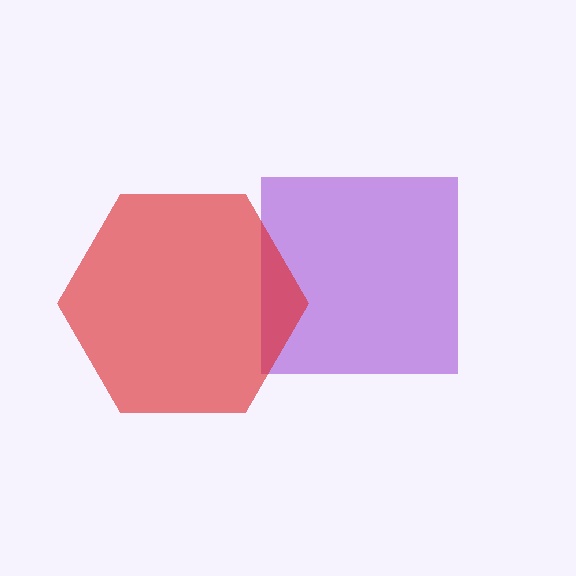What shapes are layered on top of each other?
The layered shapes are: a purple square, a red hexagon.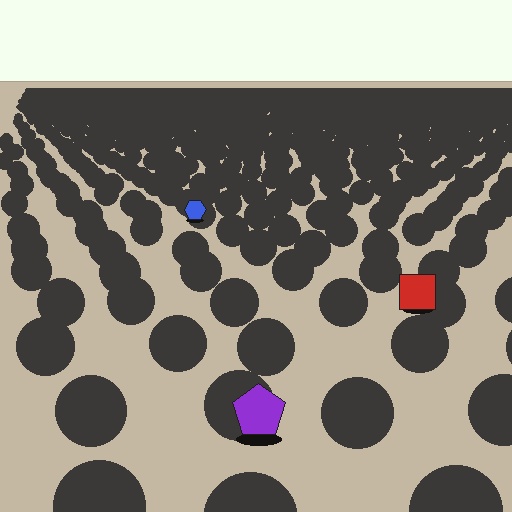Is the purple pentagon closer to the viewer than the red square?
Yes. The purple pentagon is closer — you can tell from the texture gradient: the ground texture is coarser near it.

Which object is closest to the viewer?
The purple pentagon is closest. The texture marks near it are larger and more spread out.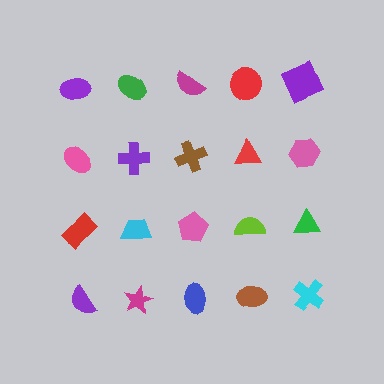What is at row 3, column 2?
A cyan trapezoid.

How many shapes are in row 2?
5 shapes.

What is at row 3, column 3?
A pink pentagon.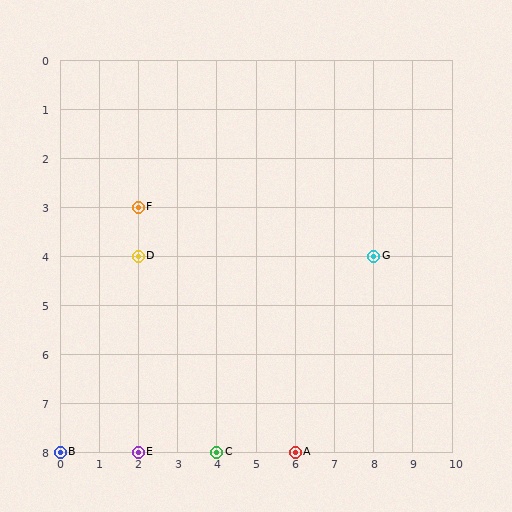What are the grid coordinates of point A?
Point A is at grid coordinates (6, 8).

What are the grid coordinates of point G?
Point G is at grid coordinates (8, 4).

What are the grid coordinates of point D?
Point D is at grid coordinates (2, 4).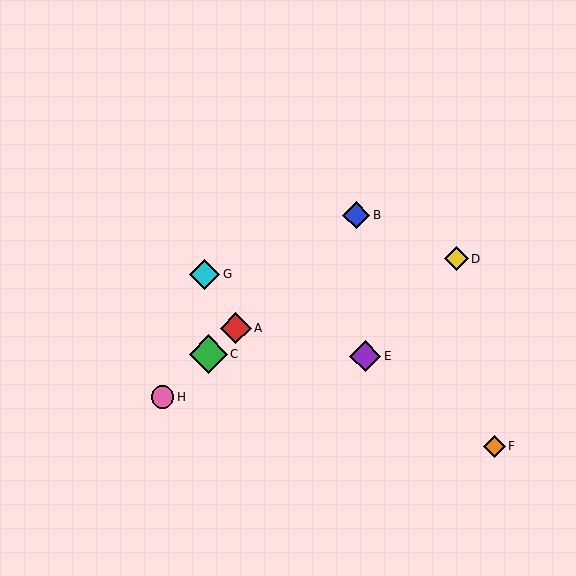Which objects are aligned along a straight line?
Objects A, B, C, H are aligned along a straight line.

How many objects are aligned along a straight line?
4 objects (A, B, C, H) are aligned along a straight line.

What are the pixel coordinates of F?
Object F is at (494, 446).